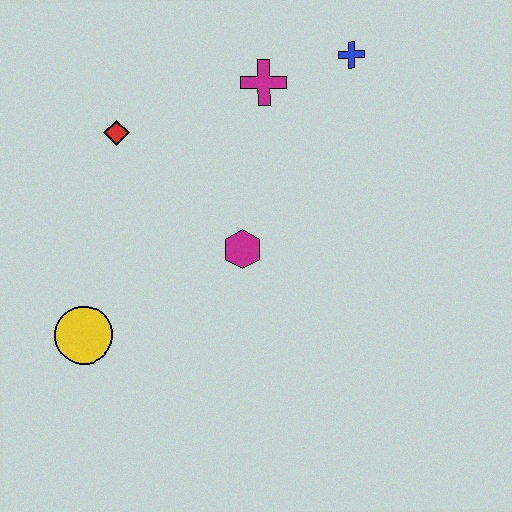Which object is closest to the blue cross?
The magenta cross is closest to the blue cross.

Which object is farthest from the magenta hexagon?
The blue cross is farthest from the magenta hexagon.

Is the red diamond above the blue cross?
No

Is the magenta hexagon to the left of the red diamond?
No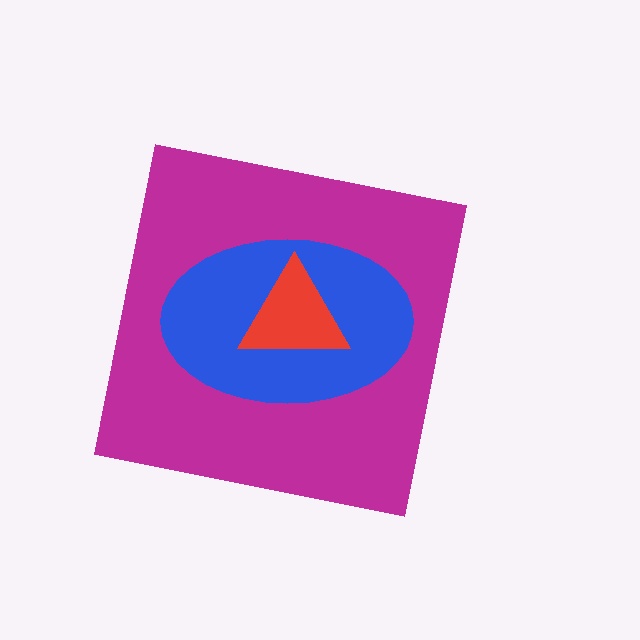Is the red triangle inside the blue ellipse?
Yes.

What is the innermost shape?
The red triangle.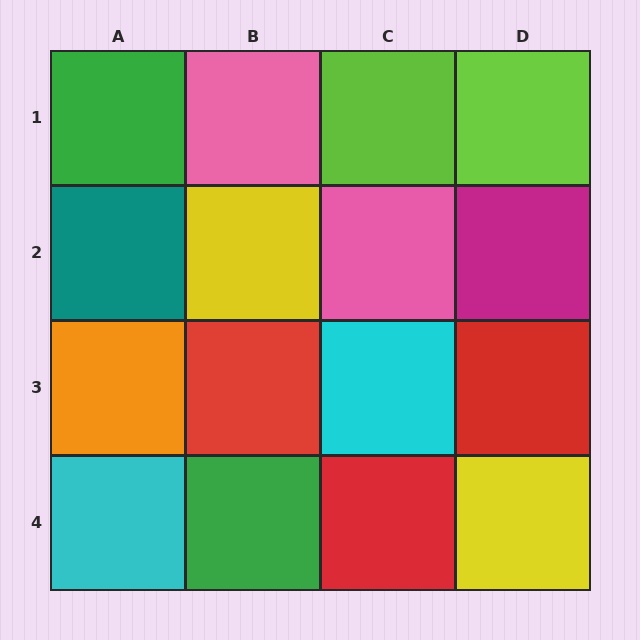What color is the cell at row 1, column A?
Green.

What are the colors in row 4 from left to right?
Cyan, green, red, yellow.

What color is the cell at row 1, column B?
Pink.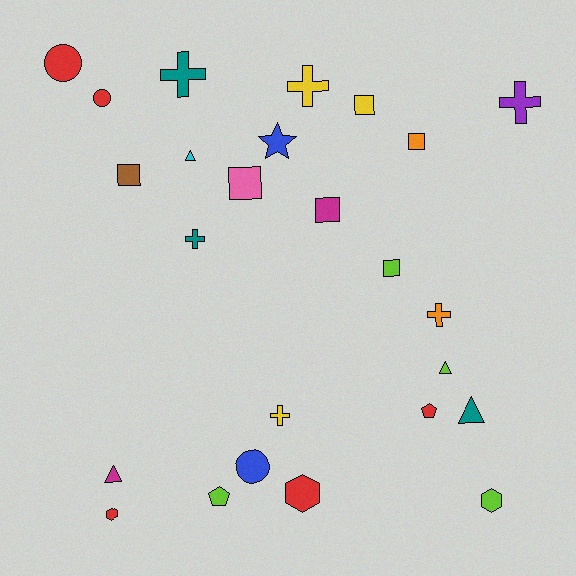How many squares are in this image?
There are 6 squares.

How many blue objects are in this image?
There are 2 blue objects.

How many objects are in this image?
There are 25 objects.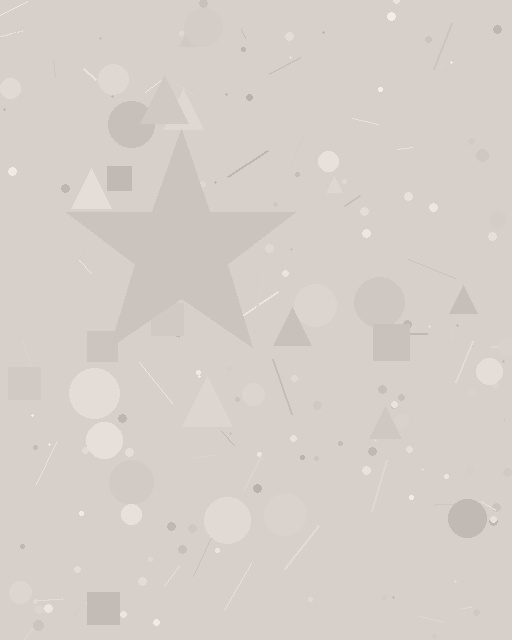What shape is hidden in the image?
A star is hidden in the image.